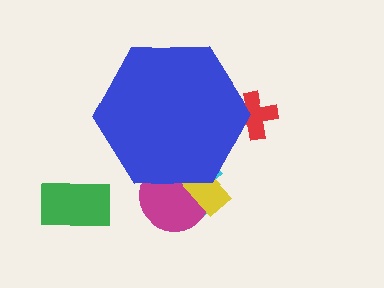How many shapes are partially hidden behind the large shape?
4 shapes are partially hidden.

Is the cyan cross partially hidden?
Yes, the cyan cross is partially hidden behind the blue hexagon.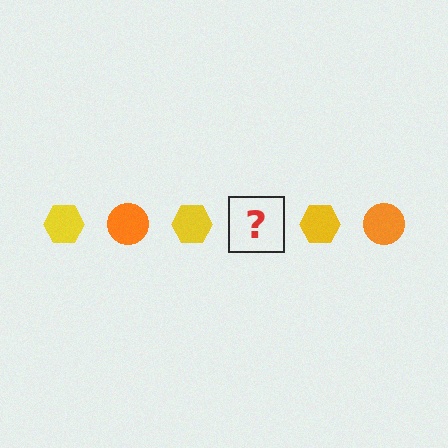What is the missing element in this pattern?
The missing element is an orange circle.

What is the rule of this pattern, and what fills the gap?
The rule is that the pattern alternates between yellow hexagon and orange circle. The gap should be filled with an orange circle.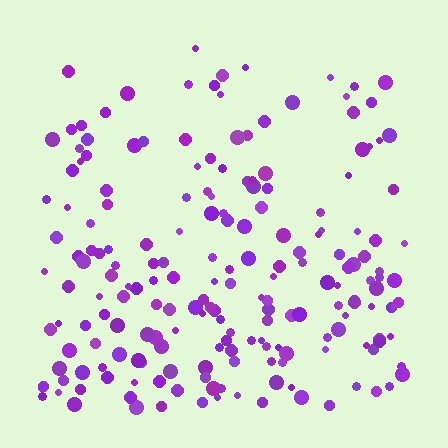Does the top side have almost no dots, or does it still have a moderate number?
Still a moderate number, just noticeably fewer than the bottom.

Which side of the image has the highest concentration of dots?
The bottom.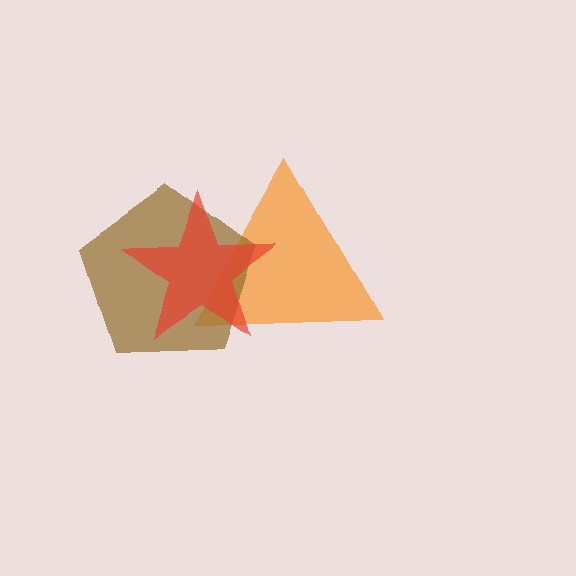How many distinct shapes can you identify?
There are 3 distinct shapes: an orange triangle, a brown pentagon, a red star.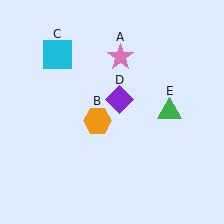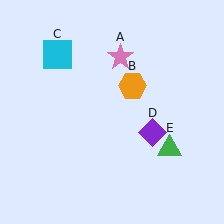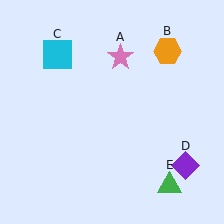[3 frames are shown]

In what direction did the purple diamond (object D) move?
The purple diamond (object D) moved down and to the right.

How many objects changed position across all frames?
3 objects changed position: orange hexagon (object B), purple diamond (object D), green triangle (object E).